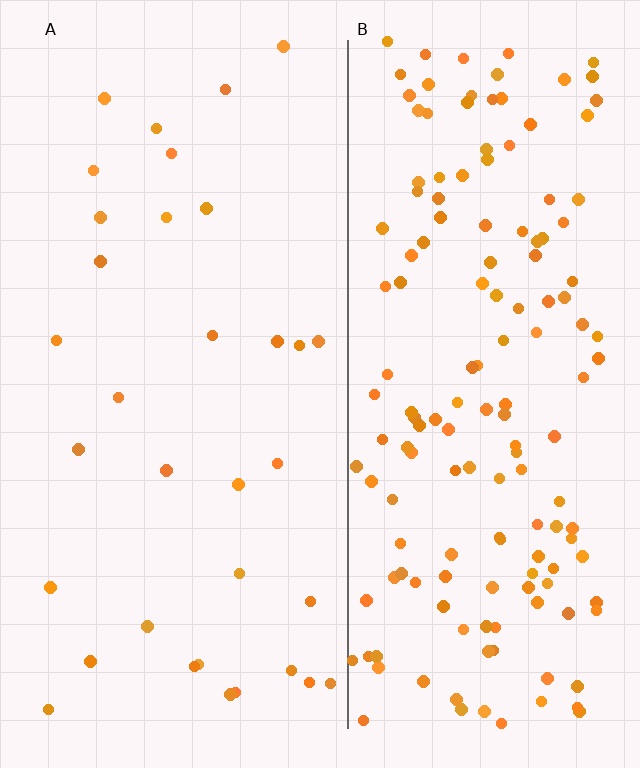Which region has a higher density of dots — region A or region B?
B (the right).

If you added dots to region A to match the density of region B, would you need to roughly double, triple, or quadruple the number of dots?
Approximately quadruple.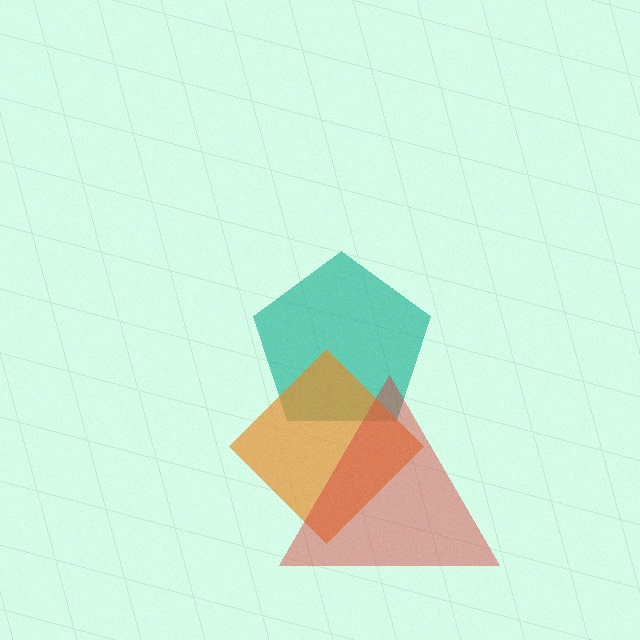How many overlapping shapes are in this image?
There are 3 overlapping shapes in the image.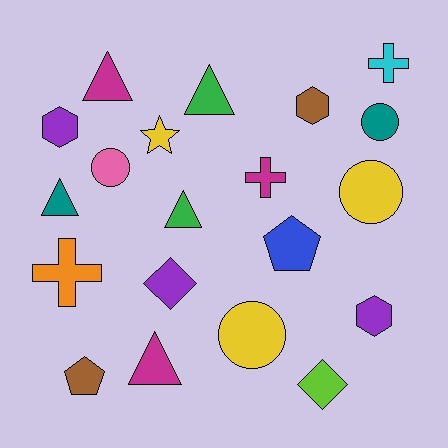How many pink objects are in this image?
There is 1 pink object.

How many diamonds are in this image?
There are 2 diamonds.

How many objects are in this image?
There are 20 objects.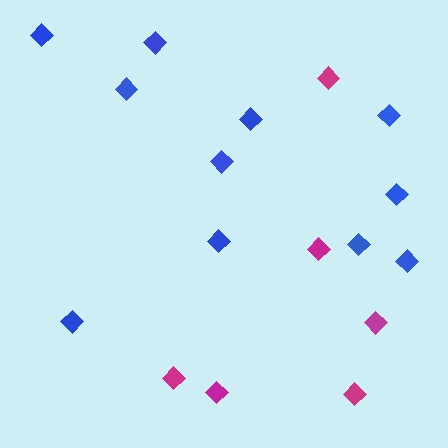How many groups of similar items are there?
There are 2 groups: one group of blue diamonds (11) and one group of magenta diamonds (6).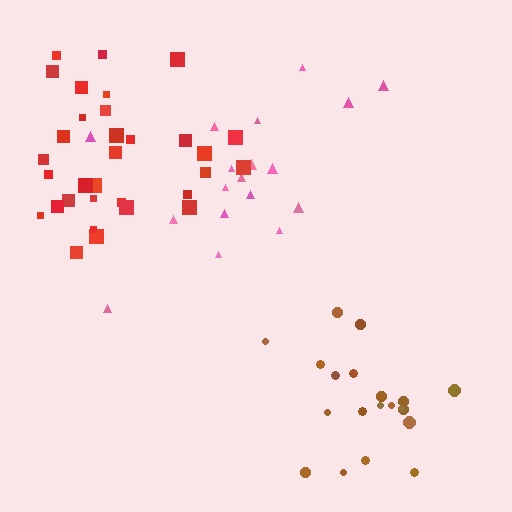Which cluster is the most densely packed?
Brown.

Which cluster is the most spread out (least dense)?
Pink.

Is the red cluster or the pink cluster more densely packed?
Red.